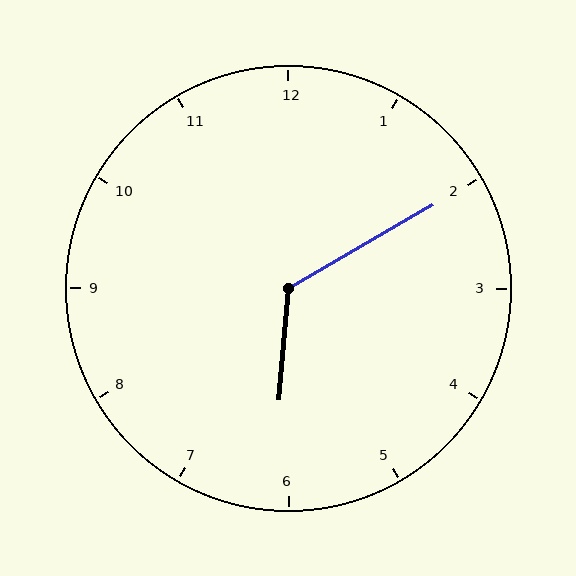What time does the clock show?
6:10.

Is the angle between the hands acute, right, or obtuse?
It is obtuse.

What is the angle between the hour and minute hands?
Approximately 125 degrees.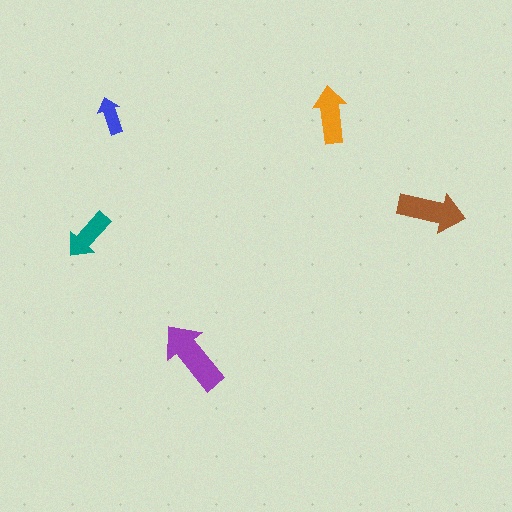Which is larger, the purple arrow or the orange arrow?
The purple one.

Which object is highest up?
The orange arrow is topmost.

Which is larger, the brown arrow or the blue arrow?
The brown one.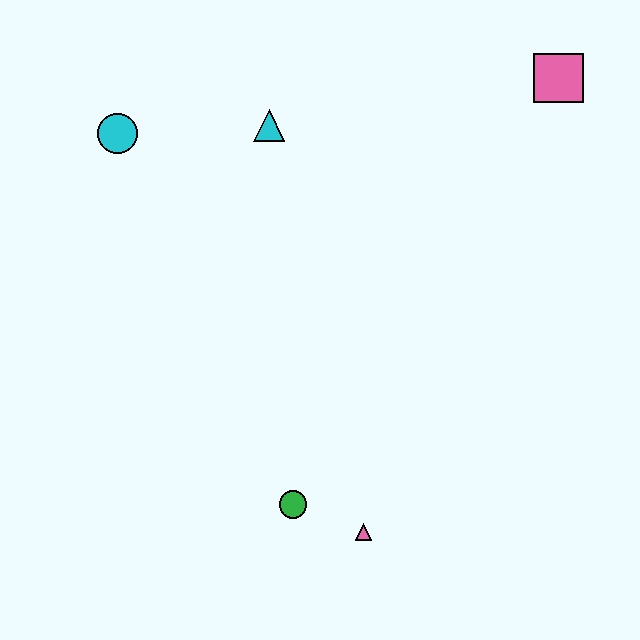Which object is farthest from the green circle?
The pink square is farthest from the green circle.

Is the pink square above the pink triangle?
Yes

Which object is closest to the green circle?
The pink triangle is closest to the green circle.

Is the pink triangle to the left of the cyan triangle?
No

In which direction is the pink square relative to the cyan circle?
The pink square is to the right of the cyan circle.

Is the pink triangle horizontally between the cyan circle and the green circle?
No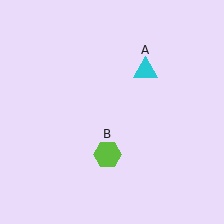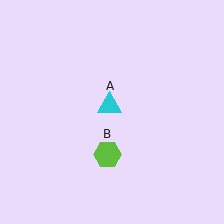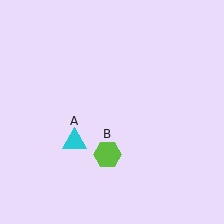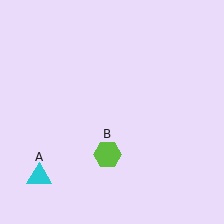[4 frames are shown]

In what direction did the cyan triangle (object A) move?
The cyan triangle (object A) moved down and to the left.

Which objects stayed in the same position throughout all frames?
Lime hexagon (object B) remained stationary.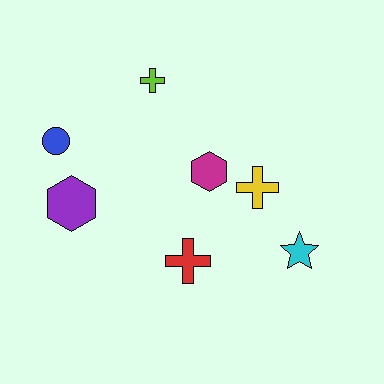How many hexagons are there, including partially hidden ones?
There are 2 hexagons.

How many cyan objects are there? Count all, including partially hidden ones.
There is 1 cyan object.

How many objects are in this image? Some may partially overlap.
There are 7 objects.